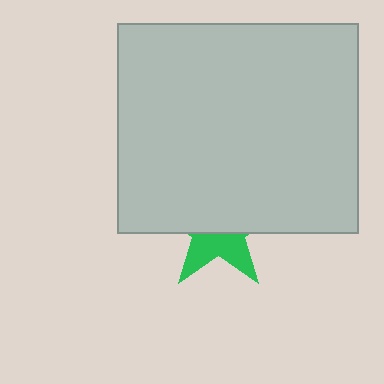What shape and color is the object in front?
The object in front is a light gray rectangle.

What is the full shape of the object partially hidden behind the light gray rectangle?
The partially hidden object is a green star.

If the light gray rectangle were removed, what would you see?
You would see the complete green star.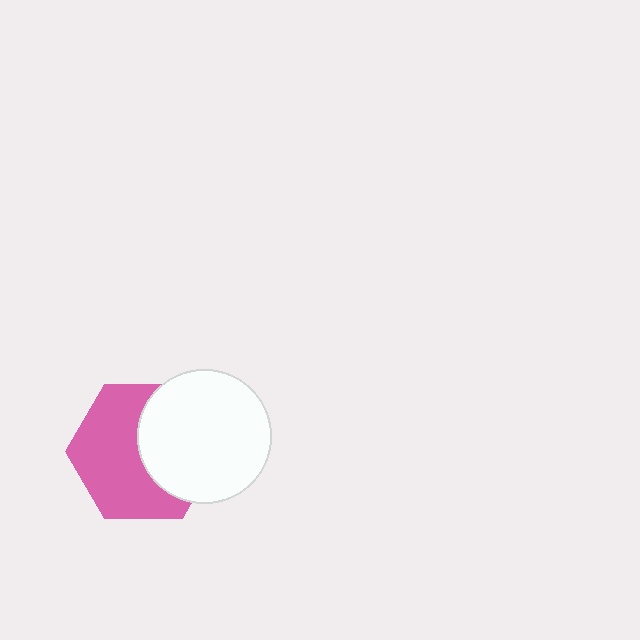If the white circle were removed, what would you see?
You would see the complete pink hexagon.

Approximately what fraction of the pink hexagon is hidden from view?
Roughly 42% of the pink hexagon is hidden behind the white circle.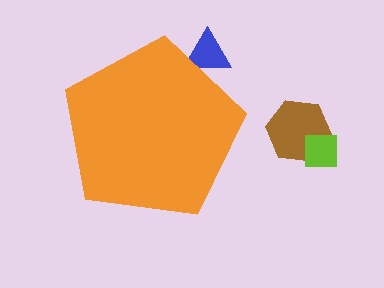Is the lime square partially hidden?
No, the lime square is fully visible.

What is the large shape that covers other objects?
An orange pentagon.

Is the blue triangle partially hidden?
Yes, the blue triangle is partially hidden behind the orange pentagon.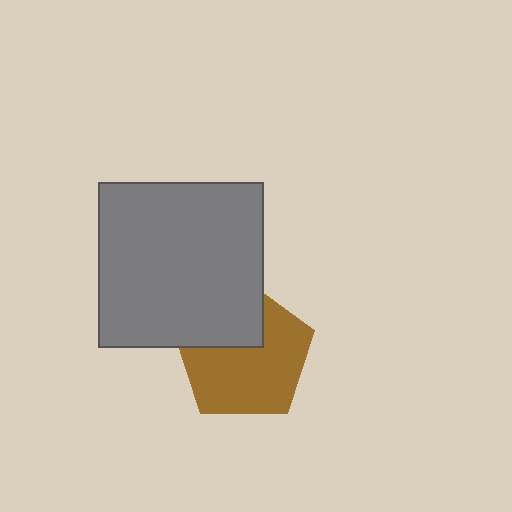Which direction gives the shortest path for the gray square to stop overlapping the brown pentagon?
Moving up gives the shortest separation.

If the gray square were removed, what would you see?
You would see the complete brown pentagon.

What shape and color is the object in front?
The object in front is a gray square.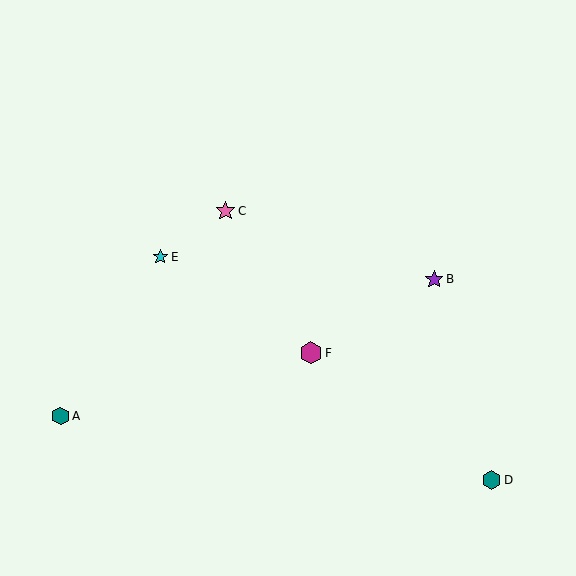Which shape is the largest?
The magenta hexagon (labeled F) is the largest.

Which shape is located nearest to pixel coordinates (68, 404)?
The teal hexagon (labeled A) at (60, 416) is nearest to that location.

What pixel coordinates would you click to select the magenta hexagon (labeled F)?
Click at (311, 353) to select the magenta hexagon F.